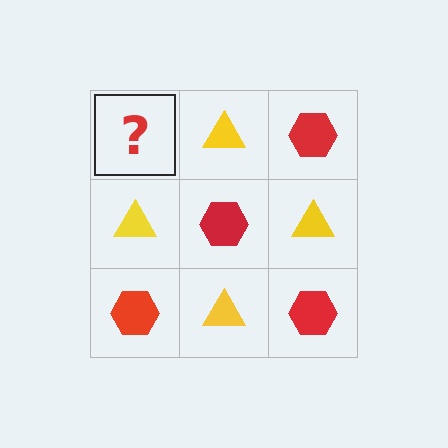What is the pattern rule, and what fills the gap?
The rule is that it alternates red hexagon and yellow triangle in a checkerboard pattern. The gap should be filled with a red hexagon.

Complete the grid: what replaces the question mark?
The question mark should be replaced with a red hexagon.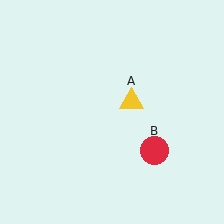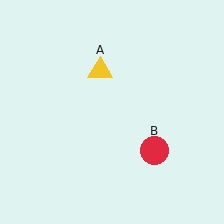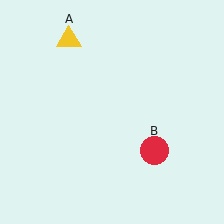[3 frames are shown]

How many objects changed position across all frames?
1 object changed position: yellow triangle (object A).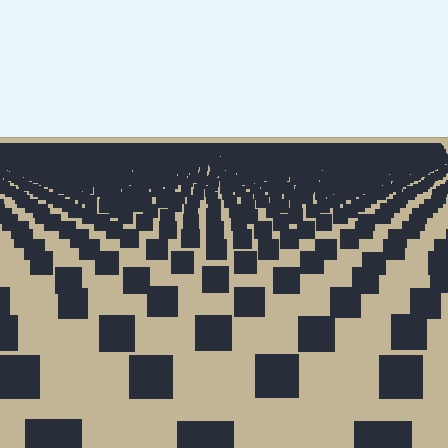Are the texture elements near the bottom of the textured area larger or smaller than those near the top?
Larger. Near the bottom, elements are closer to the viewer and appear at a bigger on-screen size.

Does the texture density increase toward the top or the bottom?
Density increases toward the top.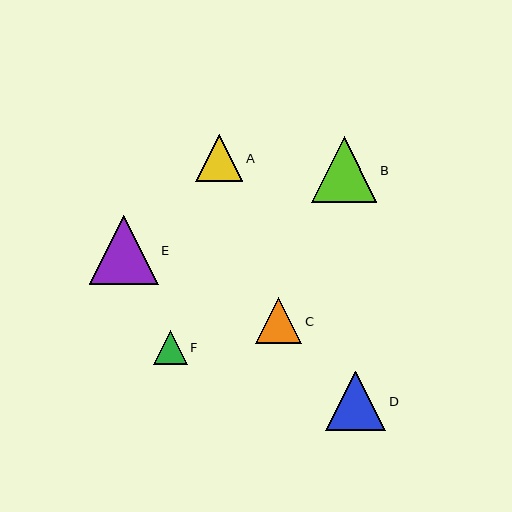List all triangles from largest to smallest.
From largest to smallest: E, B, D, A, C, F.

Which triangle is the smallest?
Triangle F is the smallest with a size of approximately 34 pixels.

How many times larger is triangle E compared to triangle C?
Triangle E is approximately 1.5 times the size of triangle C.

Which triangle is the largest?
Triangle E is the largest with a size of approximately 68 pixels.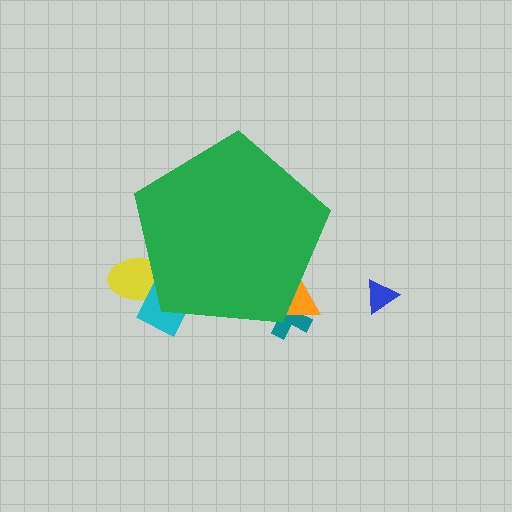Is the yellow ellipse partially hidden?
Yes, the yellow ellipse is partially hidden behind the green pentagon.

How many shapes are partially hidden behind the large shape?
4 shapes are partially hidden.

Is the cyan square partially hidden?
Yes, the cyan square is partially hidden behind the green pentagon.